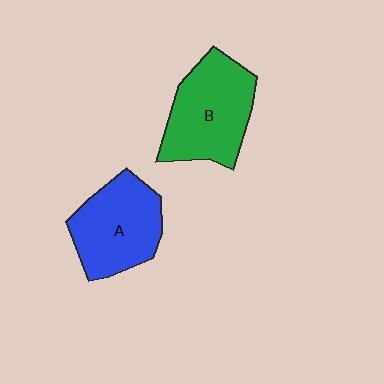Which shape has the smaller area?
Shape A (blue).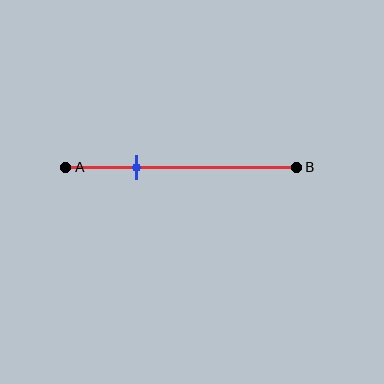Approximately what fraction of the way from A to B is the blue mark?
The blue mark is approximately 30% of the way from A to B.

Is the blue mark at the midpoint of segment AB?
No, the mark is at about 30% from A, not at the 50% midpoint.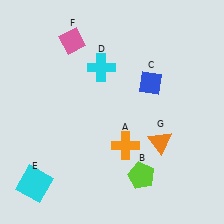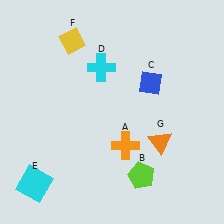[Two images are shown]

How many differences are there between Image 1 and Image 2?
There is 1 difference between the two images.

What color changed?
The diamond (F) changed from pink in Image 1 to yellow in Image 2.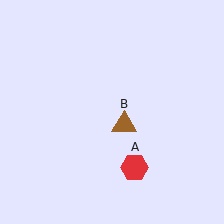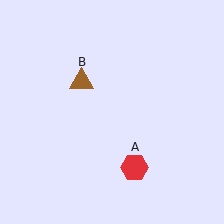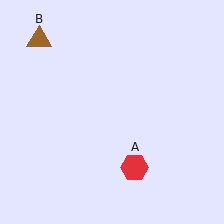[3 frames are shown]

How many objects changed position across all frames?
1 object changed position: brown triangle (object B).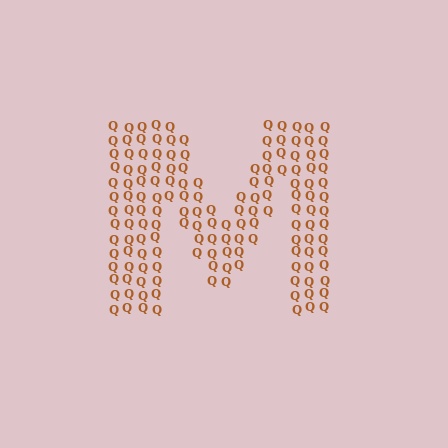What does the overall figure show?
The overall figure shows the letter M.